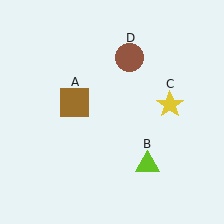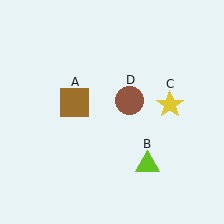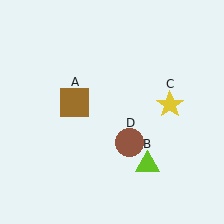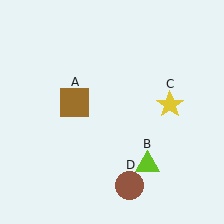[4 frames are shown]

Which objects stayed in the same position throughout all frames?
Brown square (object A) and lime triangle (object B) and yellow star (object C) remained stationary.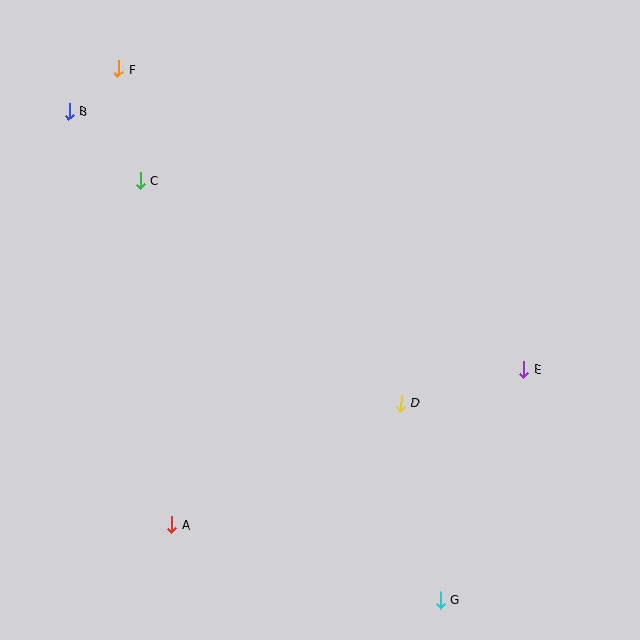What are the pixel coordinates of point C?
Point C is at (140, 180).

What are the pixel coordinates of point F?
Point F is at (118, 69).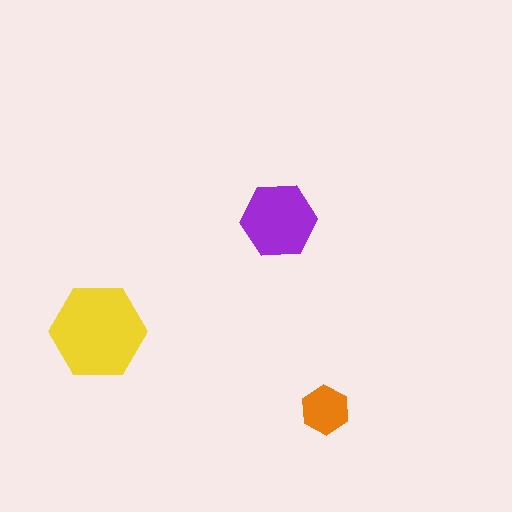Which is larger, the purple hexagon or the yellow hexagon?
The yellow one.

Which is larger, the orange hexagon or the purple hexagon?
The purple one.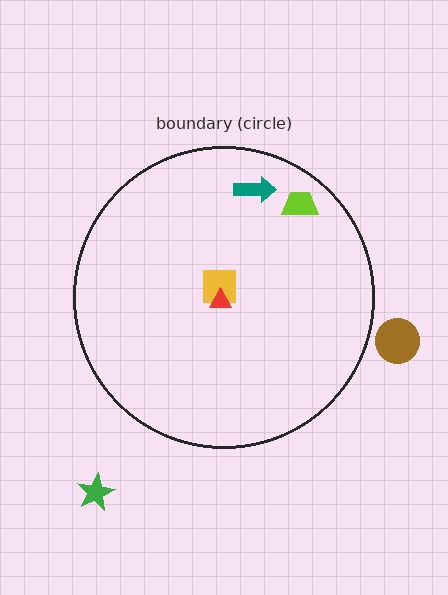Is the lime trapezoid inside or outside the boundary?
Inside.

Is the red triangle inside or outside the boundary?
Inside.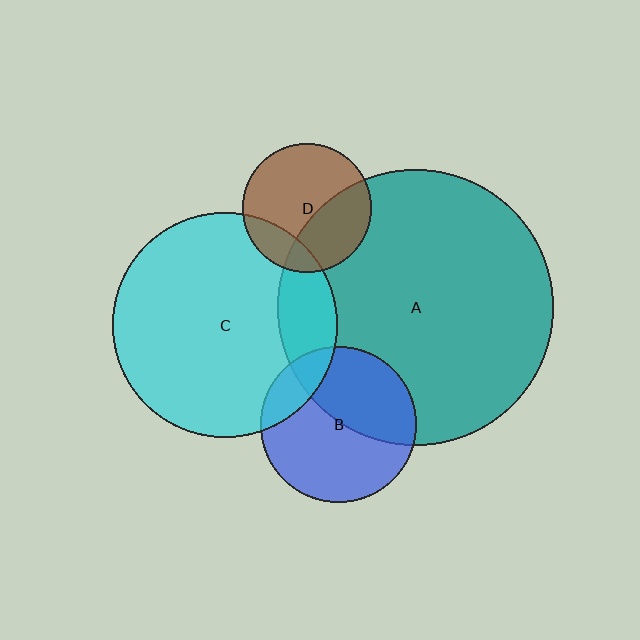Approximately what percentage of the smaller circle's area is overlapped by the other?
Approximately 35%.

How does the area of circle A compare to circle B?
Approximately 3.1 times.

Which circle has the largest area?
Circle A (teal).